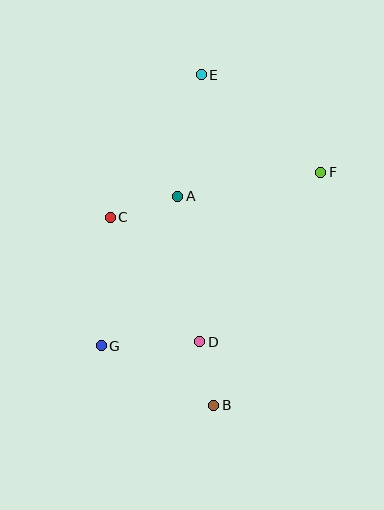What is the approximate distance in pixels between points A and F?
The distance between A and F is approximately 145 pixels.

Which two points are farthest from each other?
Points B and E are farthest from each other.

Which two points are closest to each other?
Points B and D are closest to each other.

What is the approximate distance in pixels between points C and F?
The distance between C and F is approximately 215 pixels.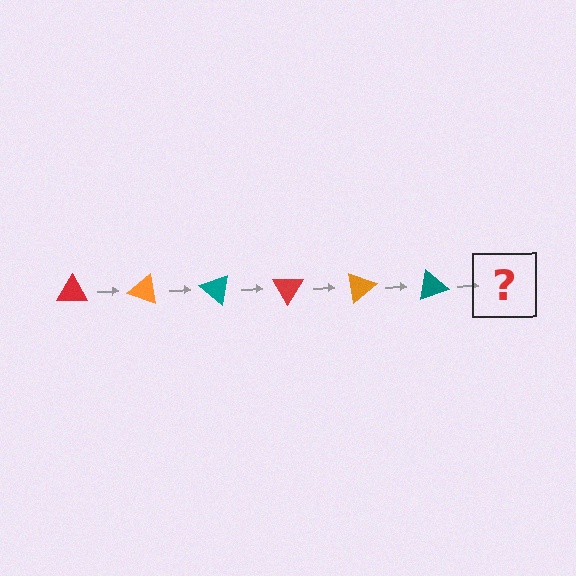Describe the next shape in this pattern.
It should be a red triangle, rotated 120 degrees from the start.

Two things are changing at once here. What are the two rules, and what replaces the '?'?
The two rules are that it rotates 20 degrees each step and the color cycles through red, orange, and teal. The '?' should be a red triangle, rotated 120 degrees from the start.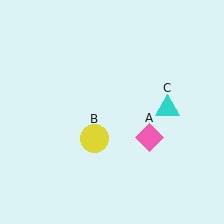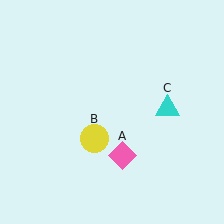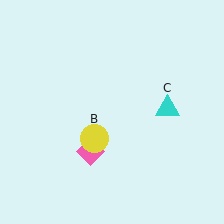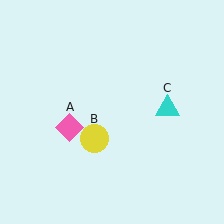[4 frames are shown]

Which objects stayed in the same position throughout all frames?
Yellow circle (object B) and cyan triangle (object C) remained stationary.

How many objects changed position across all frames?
1 object changed position: pink diamond (object A).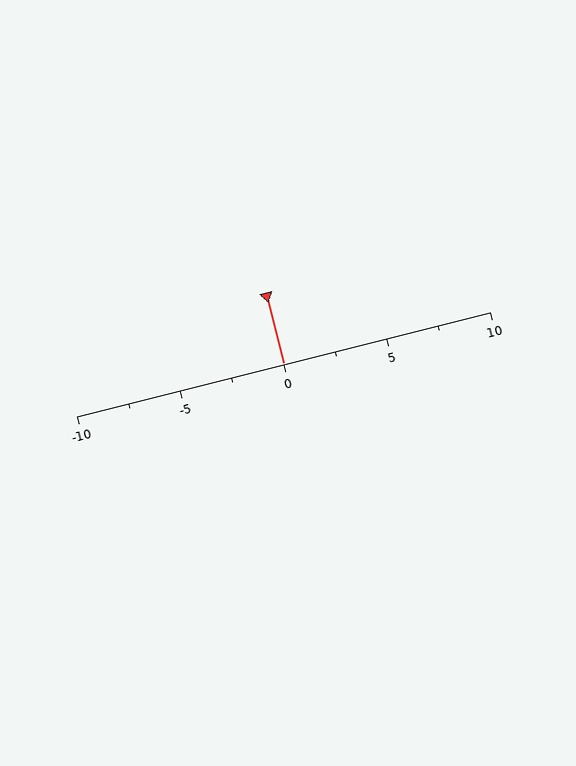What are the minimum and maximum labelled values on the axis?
The axis runs from -10 to 10.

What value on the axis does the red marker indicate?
The marker indicates approximately 0.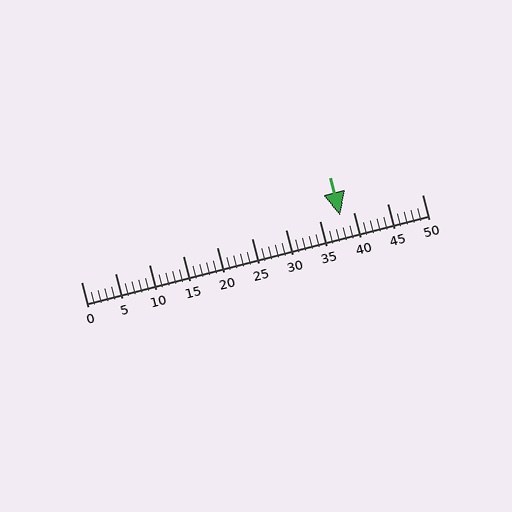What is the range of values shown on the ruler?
The ruler shows values from 0 to 50.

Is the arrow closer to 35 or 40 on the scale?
The arrow is closer to 40.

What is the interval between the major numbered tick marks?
The major tick marks are spaced 5 units apart.